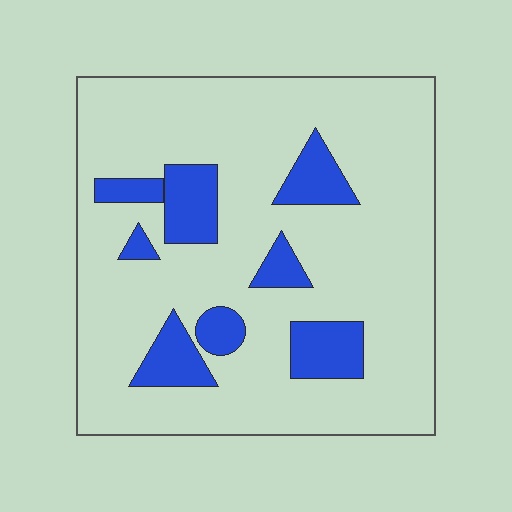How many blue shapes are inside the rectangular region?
8.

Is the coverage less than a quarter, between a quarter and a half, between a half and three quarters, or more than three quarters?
Less than a quarter.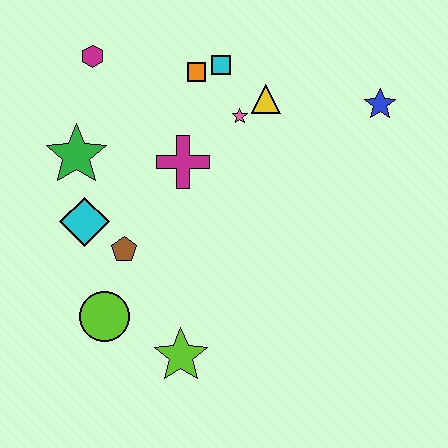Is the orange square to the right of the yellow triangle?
No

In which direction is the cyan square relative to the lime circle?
The cyan square is above the lime circle.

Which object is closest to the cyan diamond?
The brown pentagon is closest to the cyan diamond.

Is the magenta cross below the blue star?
Yes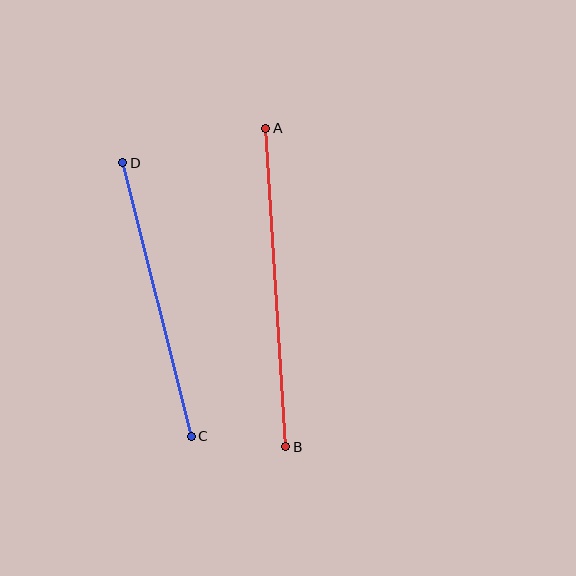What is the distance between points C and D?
The distance is approximately 282 pixels.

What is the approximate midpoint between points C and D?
The midpoint is at approximately (157, 300) pixels.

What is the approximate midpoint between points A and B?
The midpoint is at approximately (276, 288) pixels.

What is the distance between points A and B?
The distance is approximately 319 pixels.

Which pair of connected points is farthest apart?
Points A and B are farthest apart.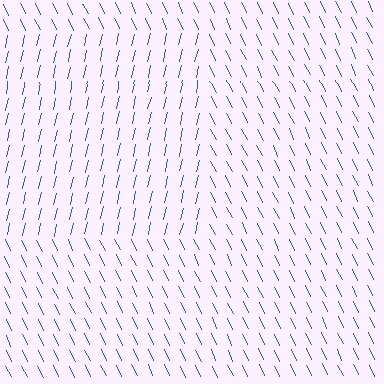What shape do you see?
I see a rectangle.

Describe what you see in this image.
The image is filled with small blue line segments. A rectangle region in the image has lines oriented differently from the surrounding lines, creating a visible texture boundary.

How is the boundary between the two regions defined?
The boundary is defined purely by a change in line orientation (approximately 38 degrees difference). All lines are the same color and thickness.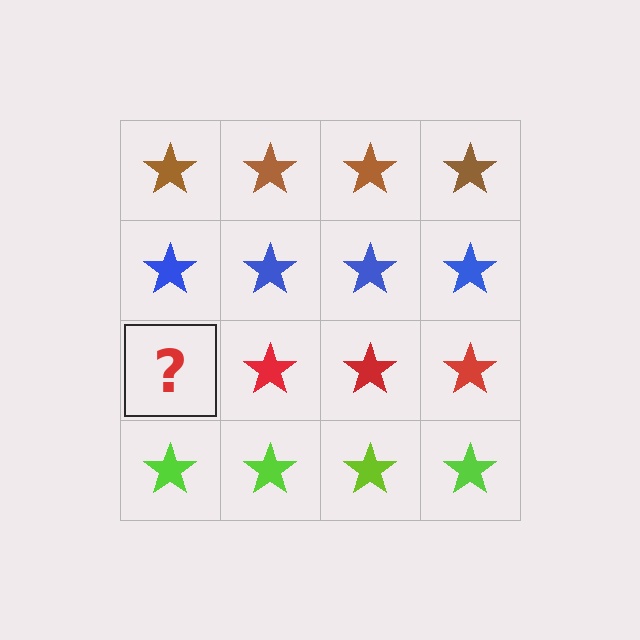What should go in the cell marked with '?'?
The missing cell should contain a red star.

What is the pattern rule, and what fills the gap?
The rule is that each row has a consistent color. The gap should be filled with a red star.